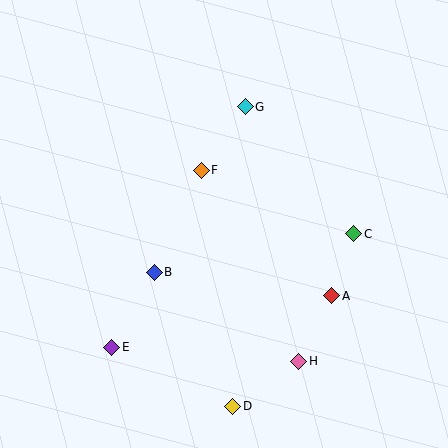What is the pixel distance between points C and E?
The distance between C and E is 267 pixels.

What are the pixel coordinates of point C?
Point C is at (354, 234).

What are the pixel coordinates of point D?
Point D is at (233, 406).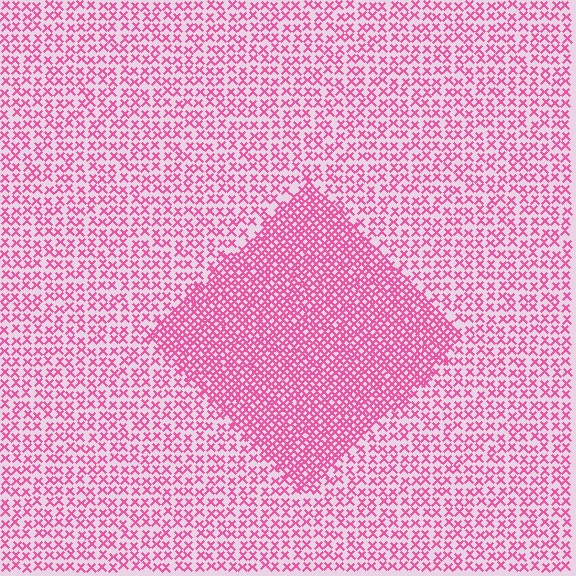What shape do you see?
I see a diamond.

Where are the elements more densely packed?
The elements are more densely packed inside the diamond boundary.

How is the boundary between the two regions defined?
The boundary is defined by a change in element density (approximately 2.1x ratio). All elements are the same color, size, and shape.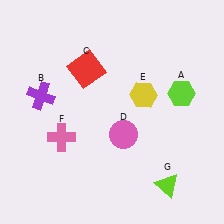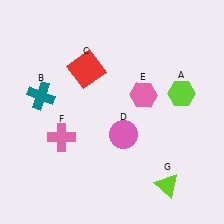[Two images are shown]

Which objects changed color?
B changed from purple to teal. E changed from yellow to pink.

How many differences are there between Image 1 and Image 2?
There are 2 differences between the two images.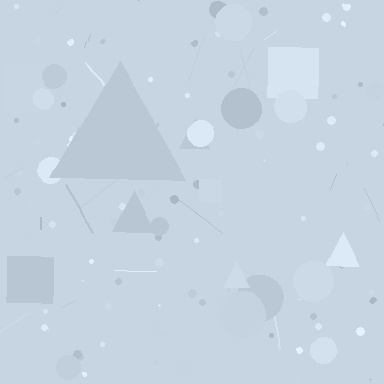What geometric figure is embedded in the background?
A triangle is embedded in the background.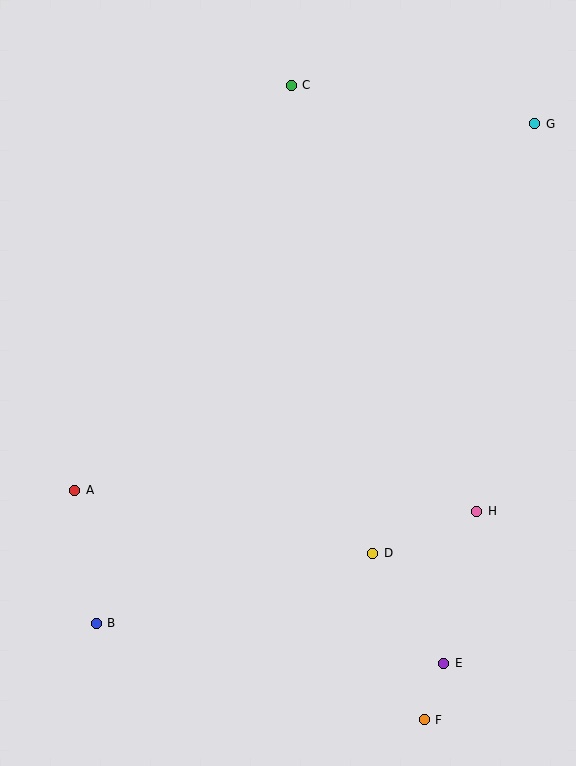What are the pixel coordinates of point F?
Point F is at (424, 720).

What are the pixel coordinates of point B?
Point B is at (96, 623).